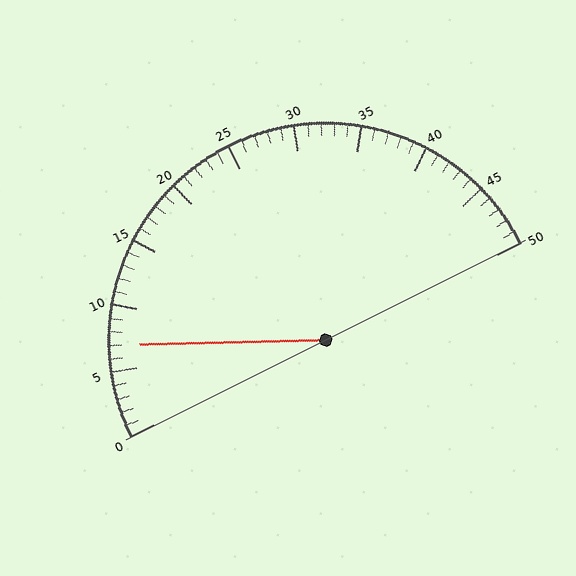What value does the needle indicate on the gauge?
The needle indicates approximately 7.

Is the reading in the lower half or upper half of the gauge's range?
The reading is in the lower half of the range (0 to 50).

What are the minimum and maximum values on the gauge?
The gauge ranges from 0 to 50.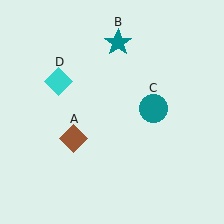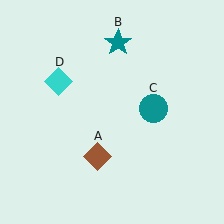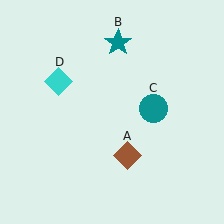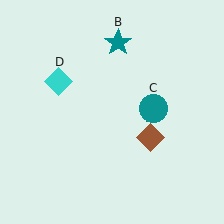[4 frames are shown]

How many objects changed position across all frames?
1 object changed position: brown diamond (object A).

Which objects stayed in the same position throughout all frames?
Teal star (object B) and teal circle (object C) and cyan diamond (object D) remained stationary.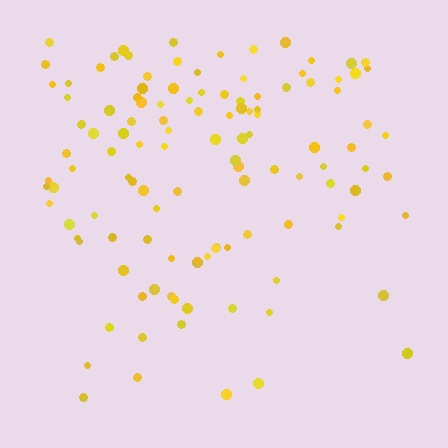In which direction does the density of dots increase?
From bottom to top, with the top side densest.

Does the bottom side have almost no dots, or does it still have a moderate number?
Still a moderate number, just noticeably fewer than the top.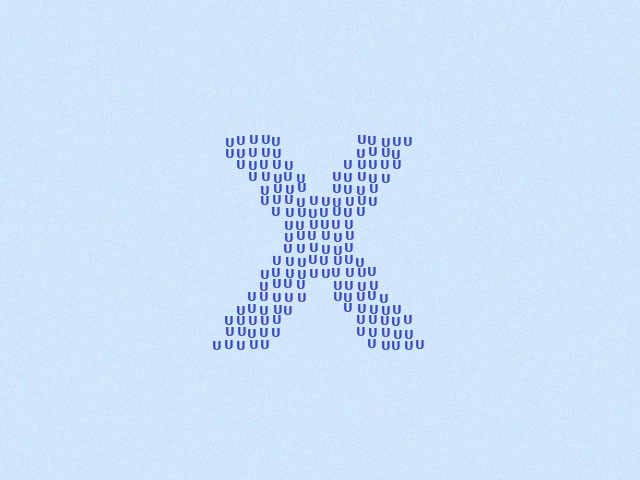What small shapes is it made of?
It is made of small letter U's.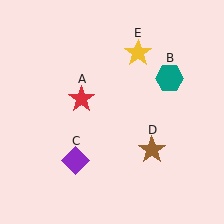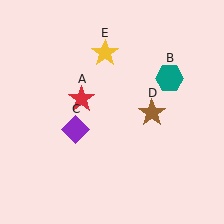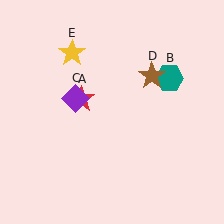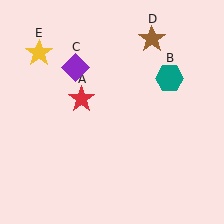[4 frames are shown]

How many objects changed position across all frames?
3 objects changed position: purple diamond (object C), brown star (object D), yellow star (object E).